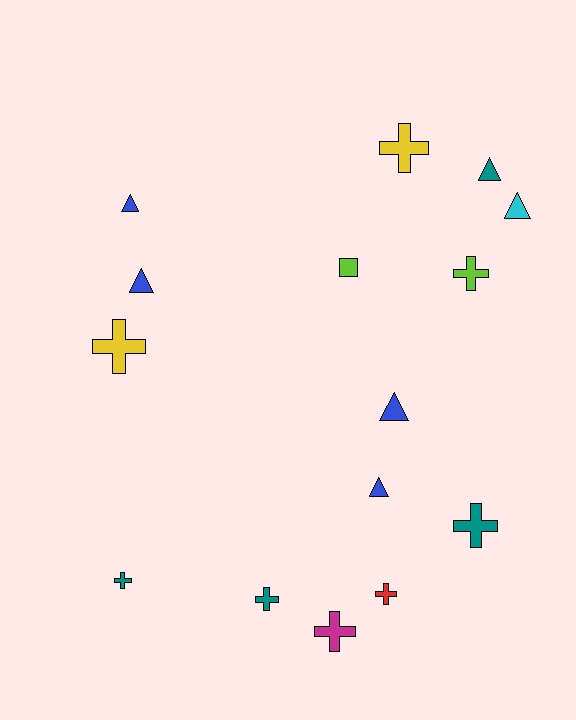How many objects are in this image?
There are 15 objects.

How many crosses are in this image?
There are 8 crosses.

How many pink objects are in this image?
There are no pink objects.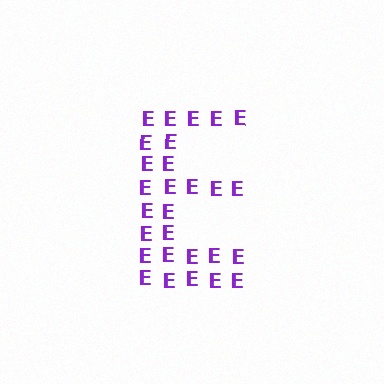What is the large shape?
The large shape is the letter E.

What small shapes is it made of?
It is made of small letter E's.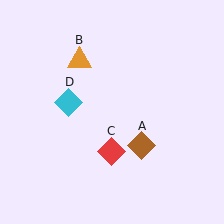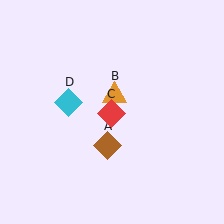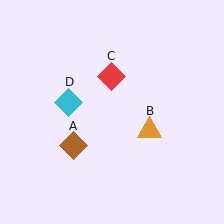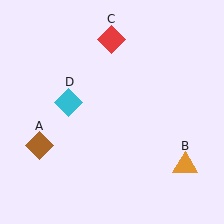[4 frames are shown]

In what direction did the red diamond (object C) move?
The red diamond (object C) moved up.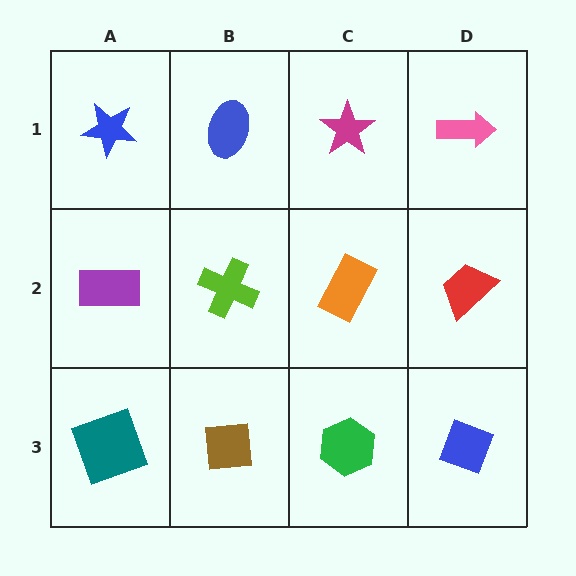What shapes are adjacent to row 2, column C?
A magenta star (row 1, column C), a green hexagon (row 3, column C), a lime cross (row 2, column B), a red trapezoid (row 2, column D).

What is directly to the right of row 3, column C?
A blue diamond.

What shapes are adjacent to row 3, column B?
A lime cross (row 2, column B), a teal square (row 3, column A), a green hexagon (row 3, column C).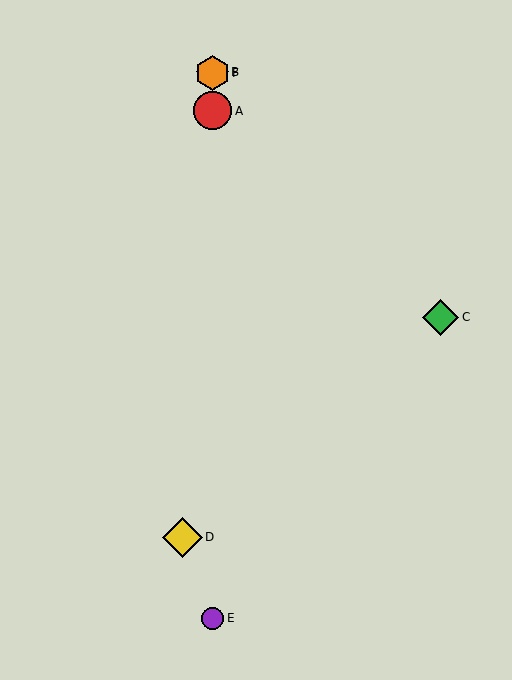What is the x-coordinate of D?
Object D is at x≈182.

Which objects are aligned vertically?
Objects A, B, E, F are aligned vertically.